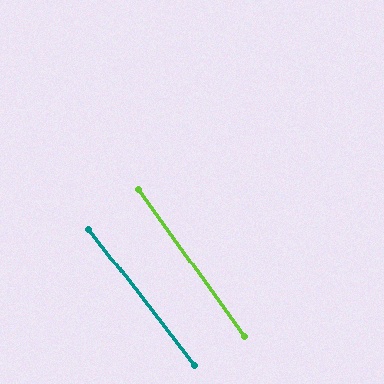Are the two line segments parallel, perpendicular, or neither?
Parallel — their directions differ by only 1.9°.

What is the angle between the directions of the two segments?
Approximately 2 degrees.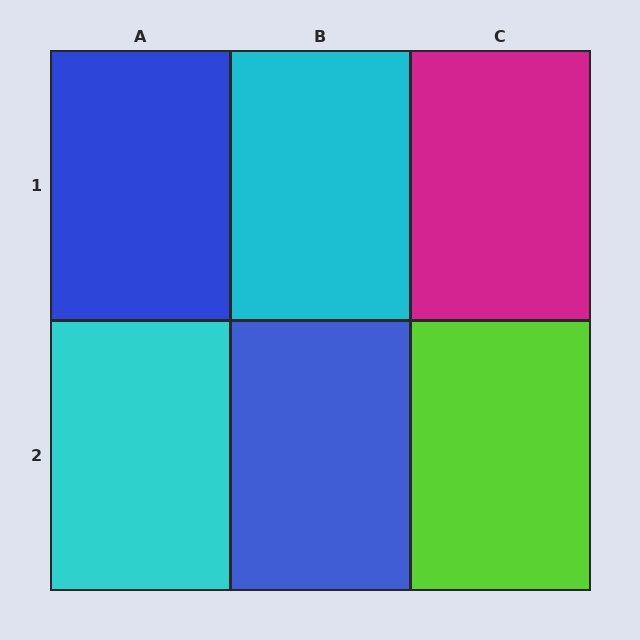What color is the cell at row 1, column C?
Magenta.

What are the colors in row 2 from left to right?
Cyan, blue, lime.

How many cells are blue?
2 cells are blue.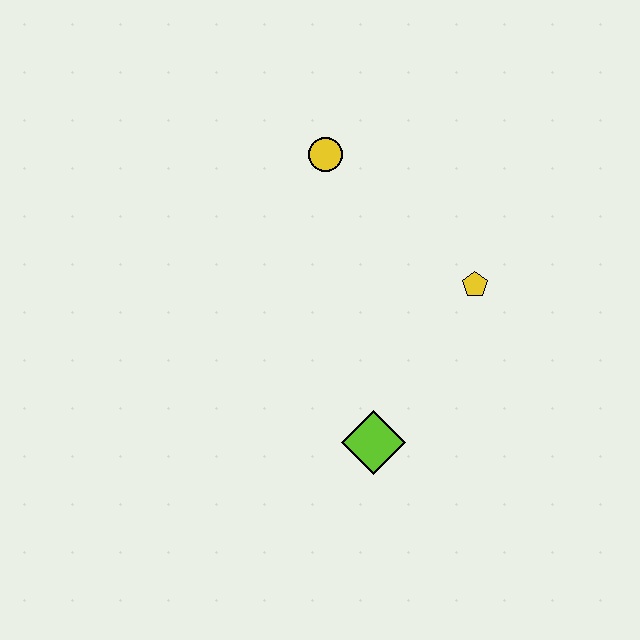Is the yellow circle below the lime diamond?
No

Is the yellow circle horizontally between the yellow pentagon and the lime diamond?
No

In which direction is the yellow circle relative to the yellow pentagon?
The yellow circle is to the left of the yellow pentagon.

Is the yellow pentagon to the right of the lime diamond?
Yes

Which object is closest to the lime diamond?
The yellow pentagon is closest to the lime diamond.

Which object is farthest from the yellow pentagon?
The yellow circle is farthest from the yellow pentagon.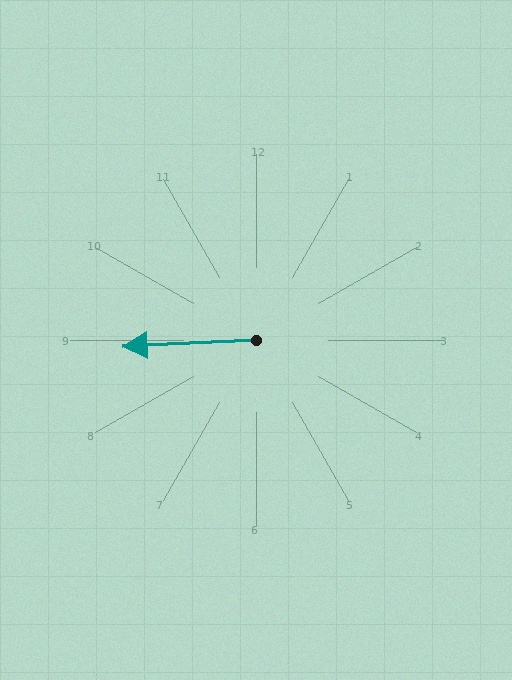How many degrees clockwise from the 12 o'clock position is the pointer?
Approximately 267 degrees.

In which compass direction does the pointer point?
West.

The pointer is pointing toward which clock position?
Roughly 9 o'clock.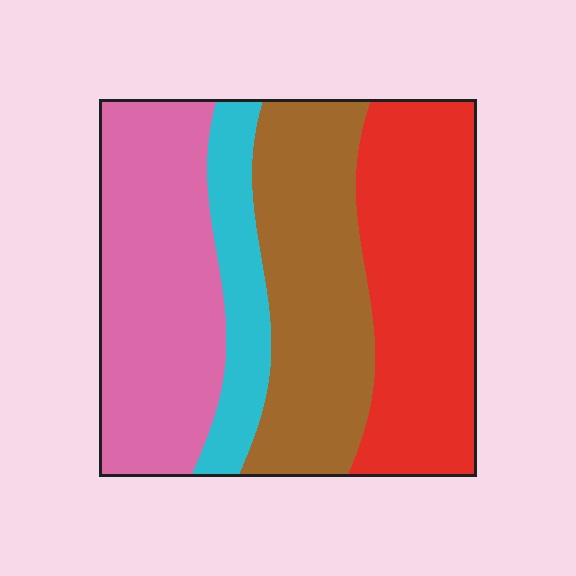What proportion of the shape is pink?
Pink covers about 30% of the shape.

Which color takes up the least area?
Cyan, at roughly 10%.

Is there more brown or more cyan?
Brown.